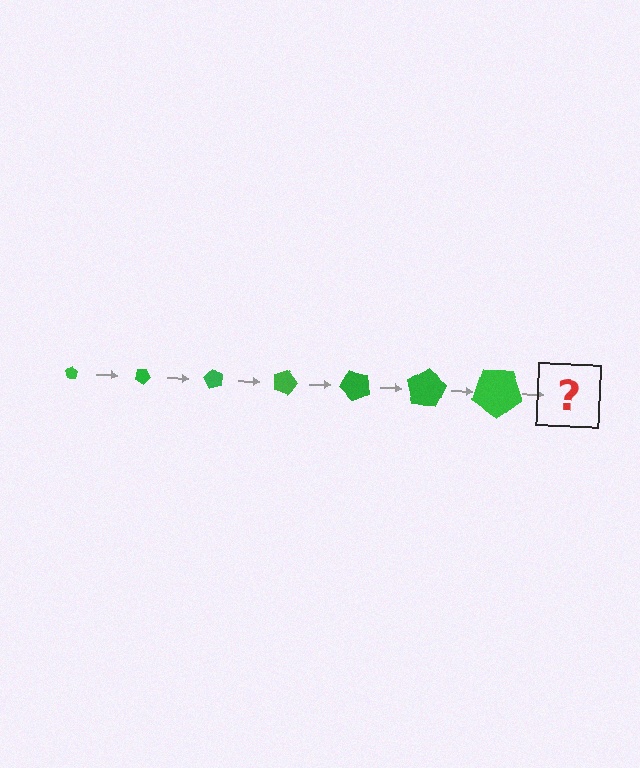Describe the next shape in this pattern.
It should be a pentagon, larger than the previous one and rotated 210 degrees from the start.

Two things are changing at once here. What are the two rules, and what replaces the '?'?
The two rules are that the pentagon grows larger each step and it rotates 30 degrees each step. The '?' should be a pentagon, larger than the previous one and rotated 210 degrees from the start.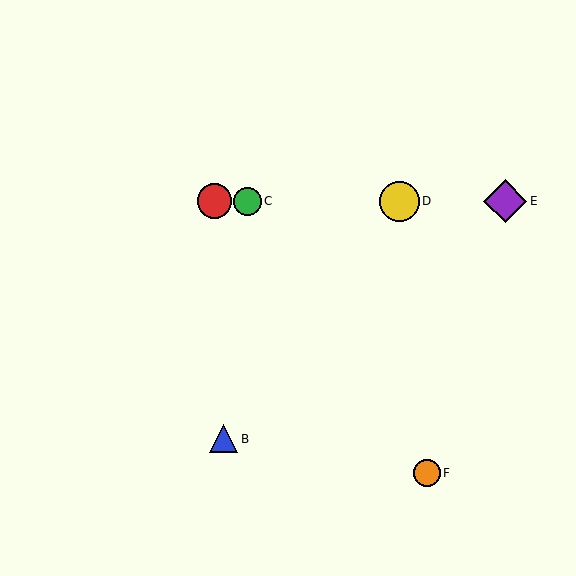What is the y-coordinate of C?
Object C is at y≈201.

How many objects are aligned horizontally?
4 objects (A, C, D, E) are aligned horizontally.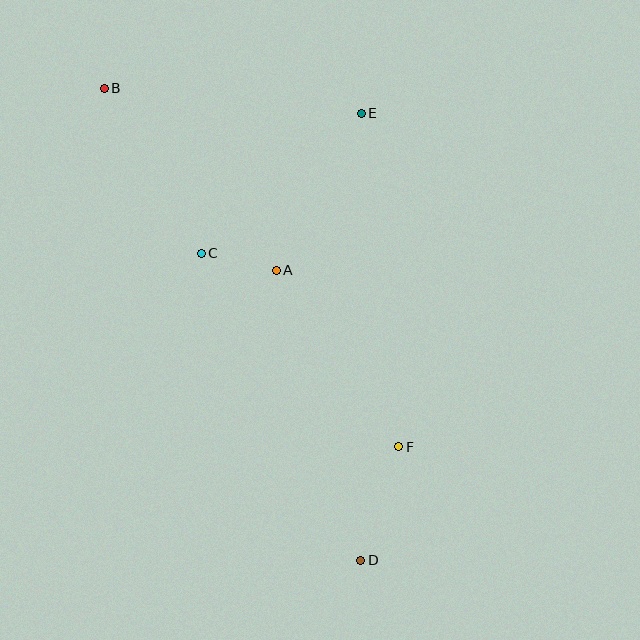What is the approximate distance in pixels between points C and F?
The distance between C and F is approximately 277 pixels.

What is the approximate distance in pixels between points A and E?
The distance between A and E is approximately 179 pixels.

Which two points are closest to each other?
Points A and C are closest to each other.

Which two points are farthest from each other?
Points B and D are farthest from each other.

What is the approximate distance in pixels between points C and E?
The distance between C and E is approximately 213 pixels.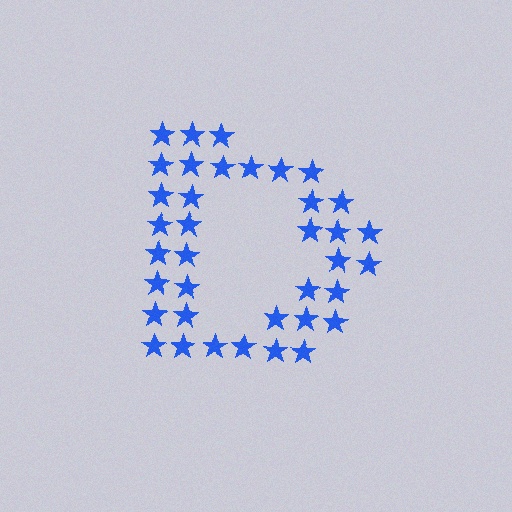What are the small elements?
The small elements are stars.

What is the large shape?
The large shape is the letter D.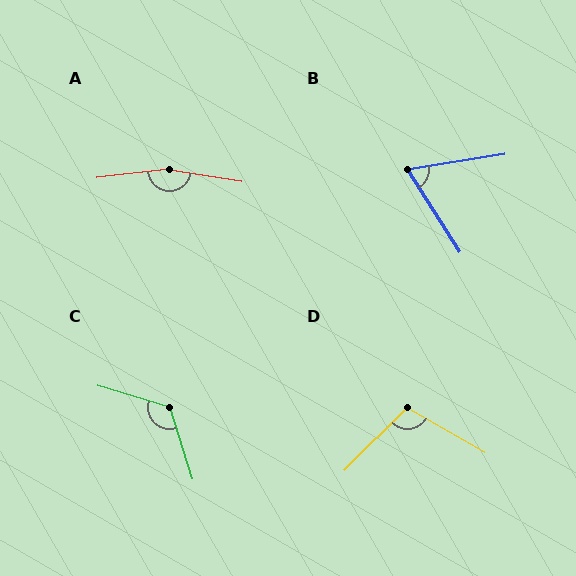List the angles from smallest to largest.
B (66°), D (105°), C (123°), A (164°).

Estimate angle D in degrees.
Approximately 105 degrees.